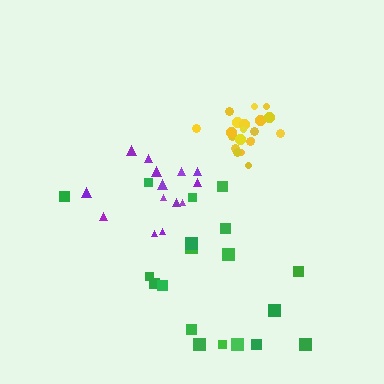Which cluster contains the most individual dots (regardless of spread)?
Yellow (20).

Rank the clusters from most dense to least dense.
yellow, purple, green.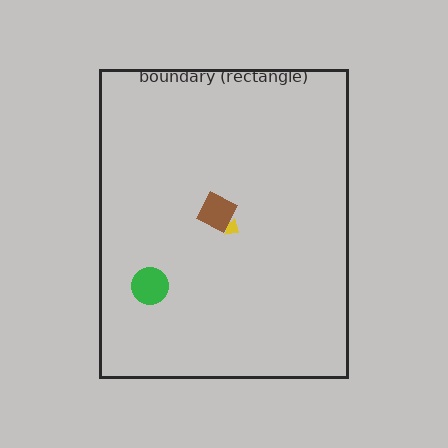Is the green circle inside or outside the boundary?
Inside.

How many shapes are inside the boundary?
3 inside, 0 outside.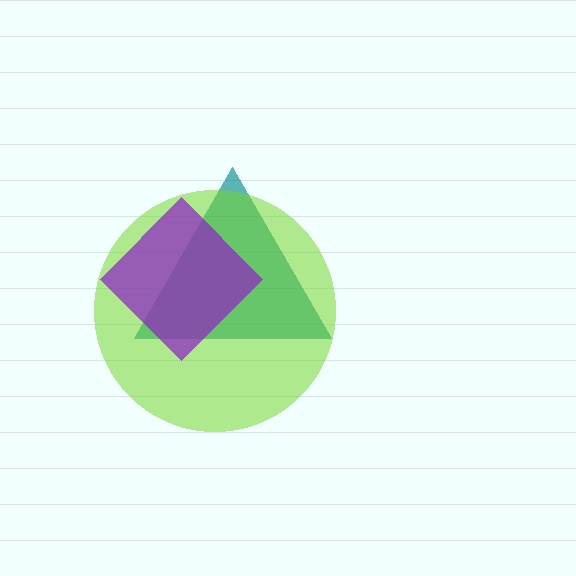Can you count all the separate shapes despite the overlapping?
Yes, there are 3 separate shapes.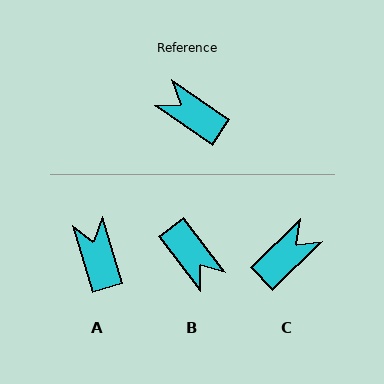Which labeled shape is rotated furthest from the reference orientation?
B, about 162 degrees away.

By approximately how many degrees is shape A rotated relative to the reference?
Approximately 39 degrees clockwise.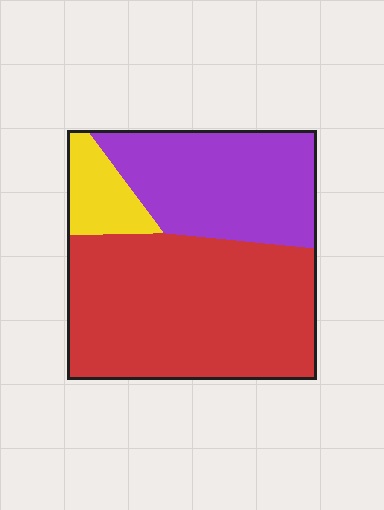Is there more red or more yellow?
Red.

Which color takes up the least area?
Yellow, at roughly 10%.